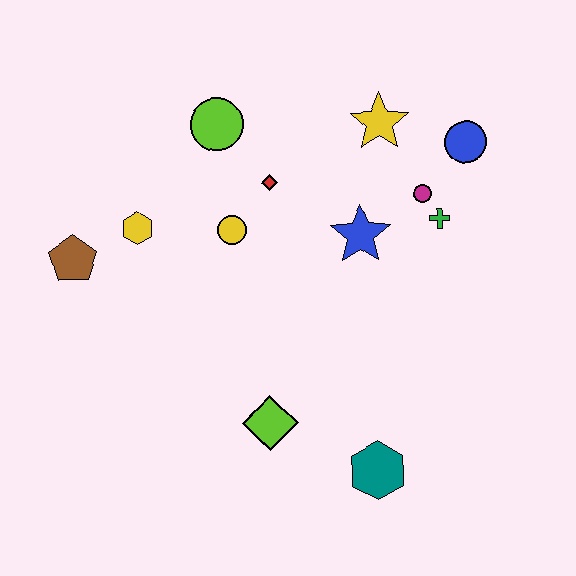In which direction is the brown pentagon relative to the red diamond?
The brown pentagon is to the left of the red diamond.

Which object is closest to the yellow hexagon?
The brown pentagon is closest to the yellow hexagon.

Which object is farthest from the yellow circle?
The teal hexagon is farthest from the yellow circle.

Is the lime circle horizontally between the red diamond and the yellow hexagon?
Yes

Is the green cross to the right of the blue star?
Yes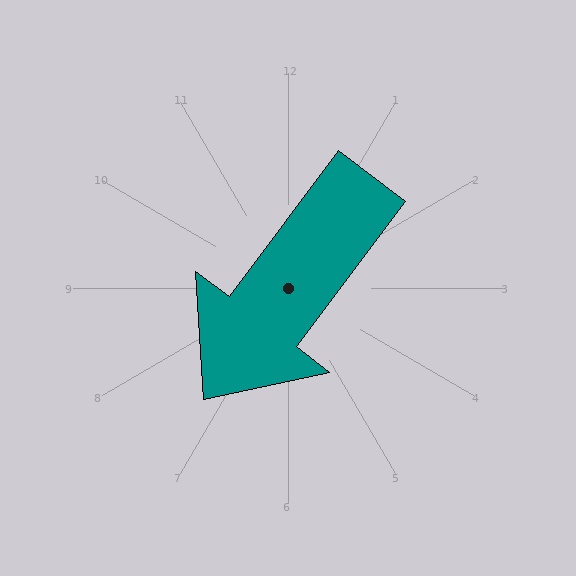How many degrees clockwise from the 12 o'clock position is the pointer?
Approximately 217 degrees.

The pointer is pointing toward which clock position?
Roughly 7 o'clock.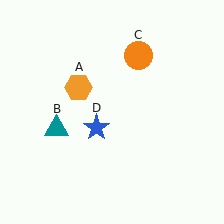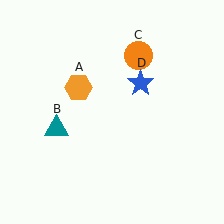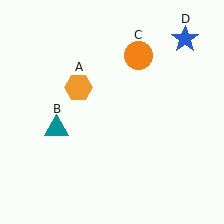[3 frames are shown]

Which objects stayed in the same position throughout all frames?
Orange hexagon (object A) and teal triangle (object B) and orange circle (object C) remained stationary.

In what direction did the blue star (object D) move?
The blue star (object D) moved up and to the right.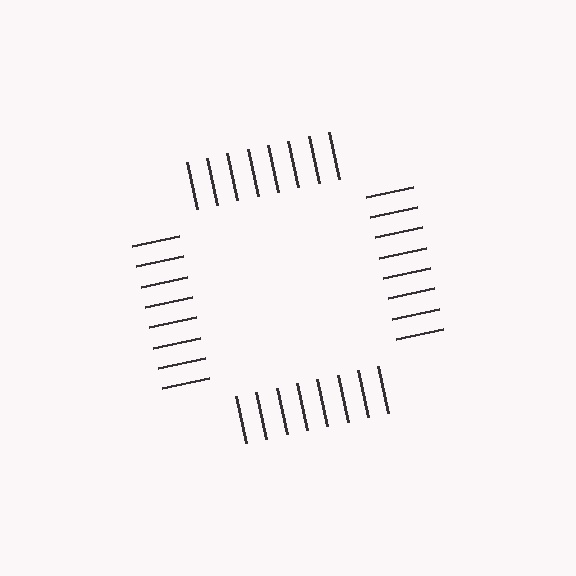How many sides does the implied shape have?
4 sides — the line-ends trace a square.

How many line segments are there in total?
32 — 8 along each of the 4 edges.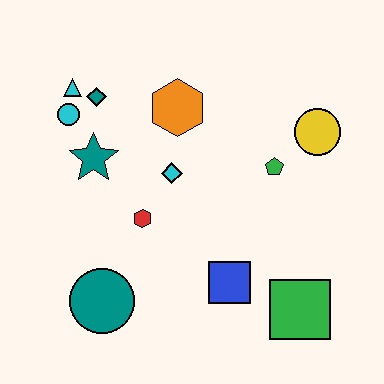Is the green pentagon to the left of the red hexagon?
No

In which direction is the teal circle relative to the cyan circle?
The teal circle is below the cyan circle.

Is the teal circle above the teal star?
No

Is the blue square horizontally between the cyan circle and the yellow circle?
Yes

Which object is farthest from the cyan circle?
The green square is farthest from the cyan circle.